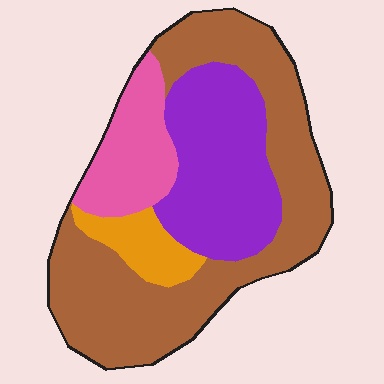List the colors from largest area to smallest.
From largest to smallest: brown, purple, pink, orange.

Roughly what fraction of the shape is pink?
Pink covers about 15% of the shape.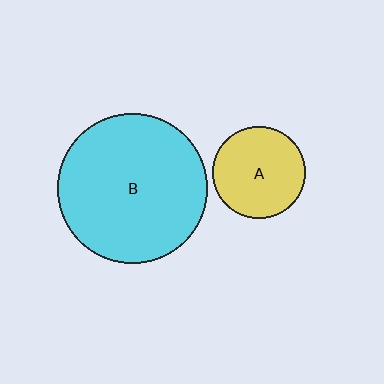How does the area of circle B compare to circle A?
Approximately 2.6 times.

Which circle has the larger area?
Circle B (cyan).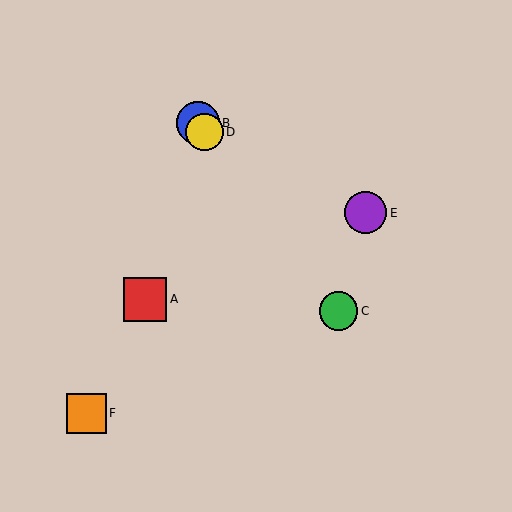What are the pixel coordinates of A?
Object A is at (145, 299).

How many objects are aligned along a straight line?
3 objects (B, C, D) are aligned along a straight line.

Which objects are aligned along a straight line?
Objects B, C, D are aligned along a straight line.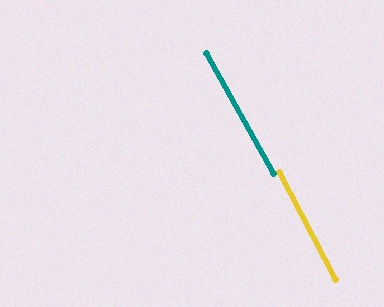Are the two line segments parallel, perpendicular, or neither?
Parallel — their directions differ by only 1.6°.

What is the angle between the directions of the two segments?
Approximately 2 degrees.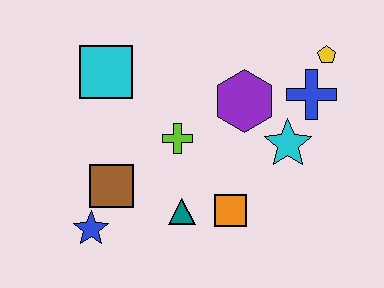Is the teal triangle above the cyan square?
No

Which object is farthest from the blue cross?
The blue star is farthest from the blue cross.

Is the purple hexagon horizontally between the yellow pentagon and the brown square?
Yes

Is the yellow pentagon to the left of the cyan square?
No